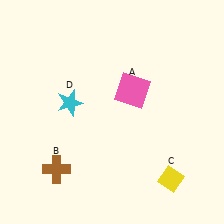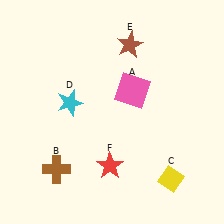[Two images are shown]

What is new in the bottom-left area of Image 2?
A red star (F) was added in the bottom-left area of Image 2.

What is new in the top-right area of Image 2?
A brown star (E) was added in the top-right area of Image 2.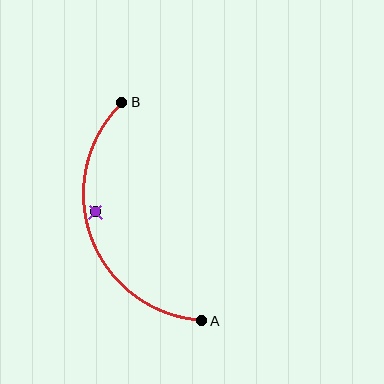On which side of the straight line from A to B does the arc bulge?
The arc bulges to the left of the straight line connecting A and B.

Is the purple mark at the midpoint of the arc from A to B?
No — the purple mark does not lie on the arc at all. It sits slightly inside the curve.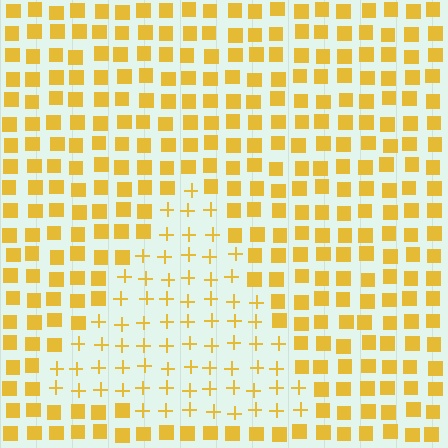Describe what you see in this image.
The image is filled with small yellow elements arranged in a uniform grid. A triangle-shaped region contains plus signs, while the surrounding area contains squares. The boundary is defined purely by the change in element shape.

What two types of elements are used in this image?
The image uses plus signs inside the triangle region and squares outside it.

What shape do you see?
I see a triangle.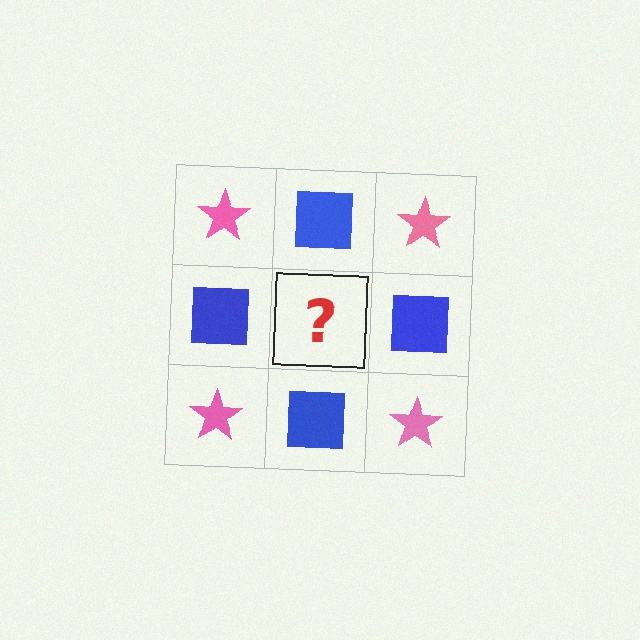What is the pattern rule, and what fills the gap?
The rule is that it alternates pink star and blue square in a checkerboard pattern. The gap should be filled with a pink star.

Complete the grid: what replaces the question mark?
The question mark should be replaced with a pink star.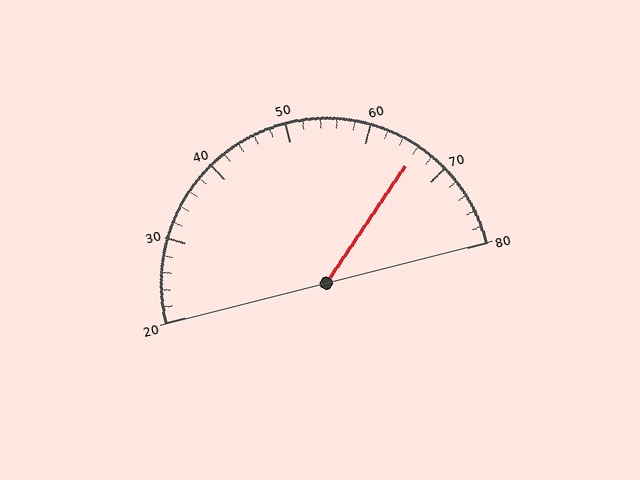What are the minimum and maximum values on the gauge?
The gauge ranges from 20 to 80.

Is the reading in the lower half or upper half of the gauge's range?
The reading is in the upper half of the range (20 to 80).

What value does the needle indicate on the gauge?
The needle indicates approximately 66.